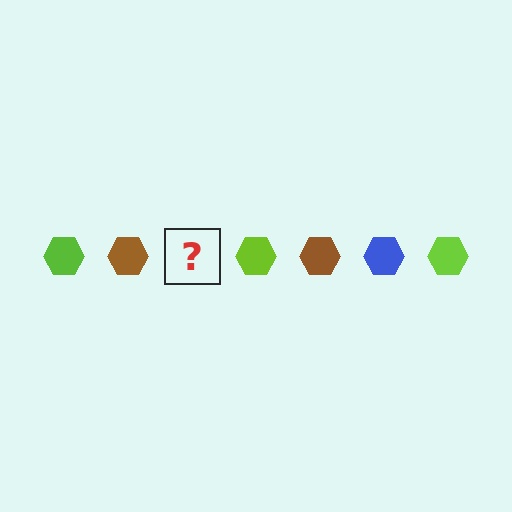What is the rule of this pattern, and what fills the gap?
The rule is that the pattern cycles through lime, brown, blue hexagons. The gap should be filled with a blue hexagon.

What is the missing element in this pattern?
The missing element is a blue hexagon.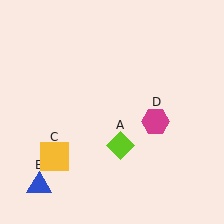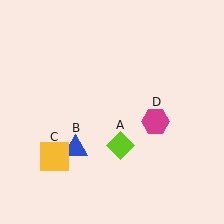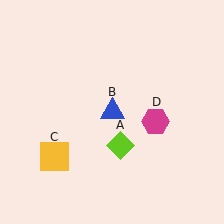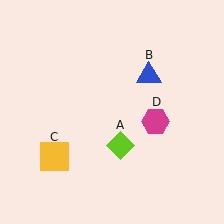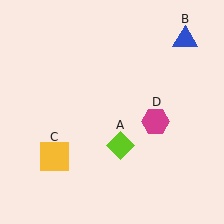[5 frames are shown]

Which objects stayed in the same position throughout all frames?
Lime diamond (object A) and yellow square (object C) and magenta hexagon (object D) remained stationary.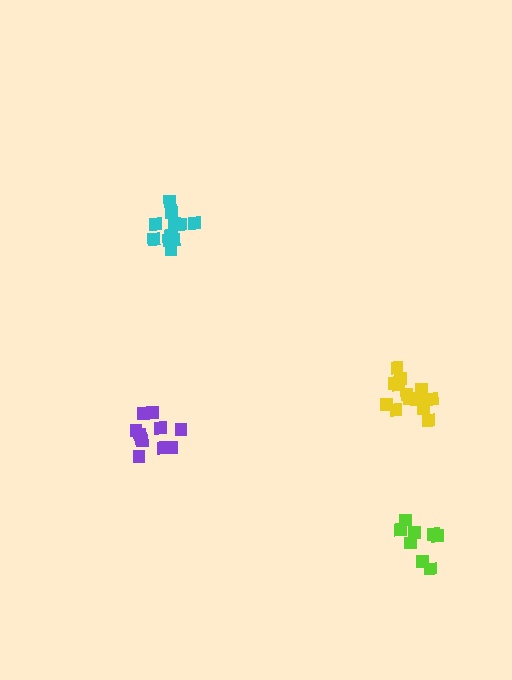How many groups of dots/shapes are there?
There are 4 groups.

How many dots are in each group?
Group 1: 8 dots, Group 2: 14 dots, Group 3: 13 dots, Group 4: 11 dots (46 total).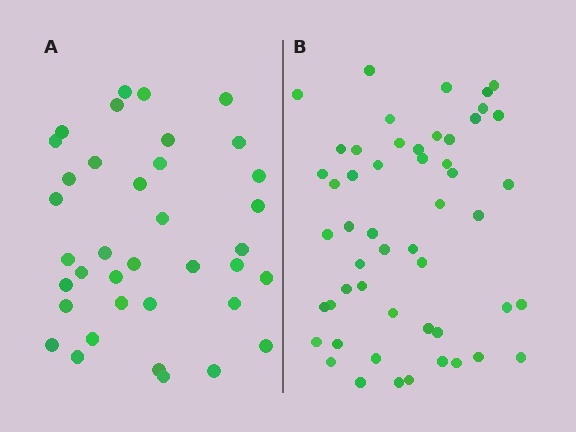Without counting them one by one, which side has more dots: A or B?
Region B (the right region) has more dots.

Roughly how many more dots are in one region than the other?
Region B has approximately 15 more dots than region A.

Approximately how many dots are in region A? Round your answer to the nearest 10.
About 40 dots. (The exact count is 37, which rounds to 40.)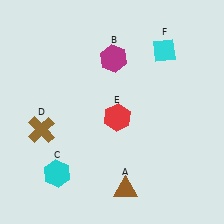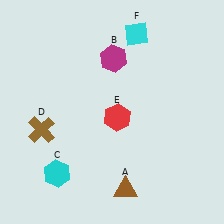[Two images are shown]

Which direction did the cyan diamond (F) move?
The cyan diamond (F) moved left.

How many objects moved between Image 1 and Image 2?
1 object moved between the two images.